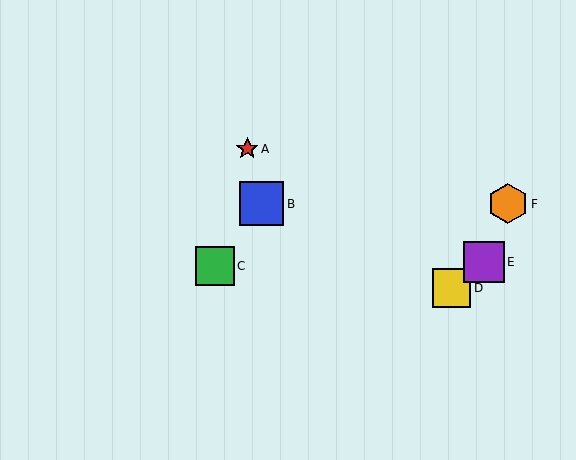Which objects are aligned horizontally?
Objects B, F are aligned horizontally.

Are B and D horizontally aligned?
No, B is at y≈204 and D is at y≈288.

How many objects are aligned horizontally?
2 objects (B, F) are aligned horizontally.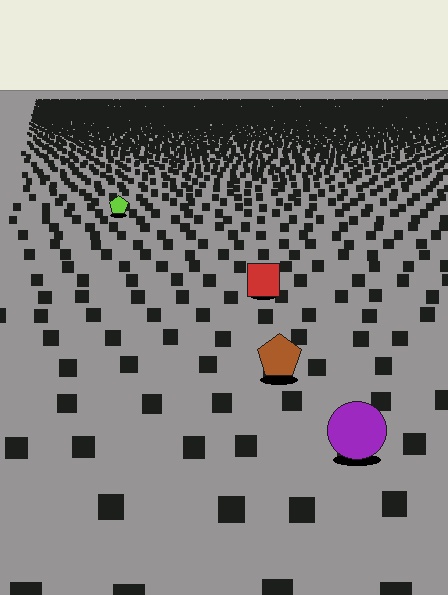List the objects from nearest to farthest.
From nearest to farthest: the purple circle, the brown pentagon, the red square, the lime pentagon.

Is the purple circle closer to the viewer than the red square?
Yes. The purple circle is closer — you can tell from the texture gradient: the ground texture is coarser near it.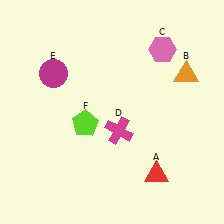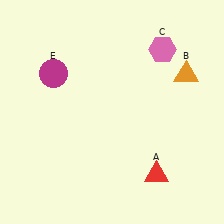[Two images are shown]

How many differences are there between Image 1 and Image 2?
There are 2 differences between the two images.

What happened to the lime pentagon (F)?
The lime pentagon (F) was removed in Image 2. It was in the bottom-left area of Image 1.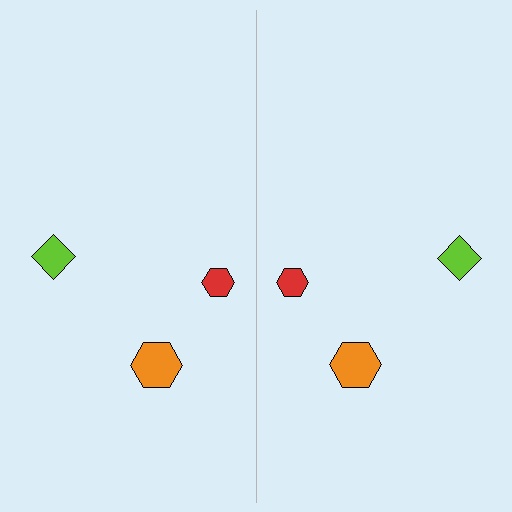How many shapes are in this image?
There are 6 shapes in this image.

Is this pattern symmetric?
Yes, this pattern has bilateral (reflection) symmetry.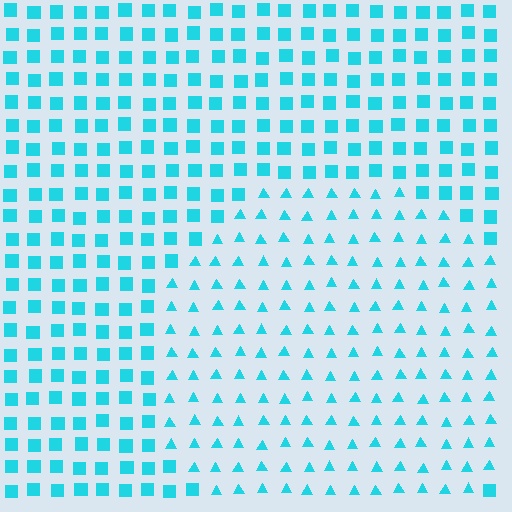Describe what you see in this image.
The image is filled with small cyan elements arranged in a uniform grid. A circle-shaped region contains triangles, while the surrounding area contains squares. The boundary is defined purely by the change in element shape.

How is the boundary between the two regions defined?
The boundary is defined by a change in element shape: triangles inside vs. squares outside. All elements share the same color and spacing.